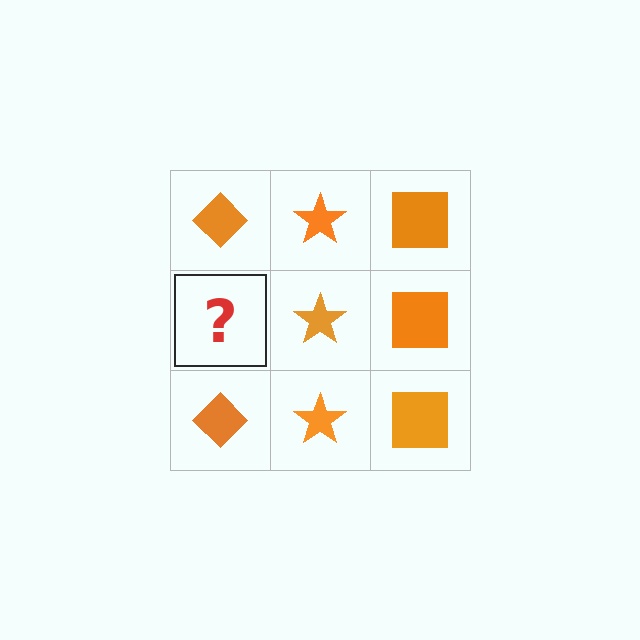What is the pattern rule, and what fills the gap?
The rule is that each column has a consistent shape. The gap should be filled with an orange diamond.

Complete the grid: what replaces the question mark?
The question mark should be replaced with an orange diamond.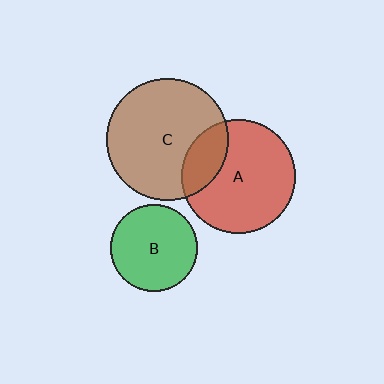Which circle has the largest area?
Circle C (brown).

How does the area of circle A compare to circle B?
Approximately 1.7 times.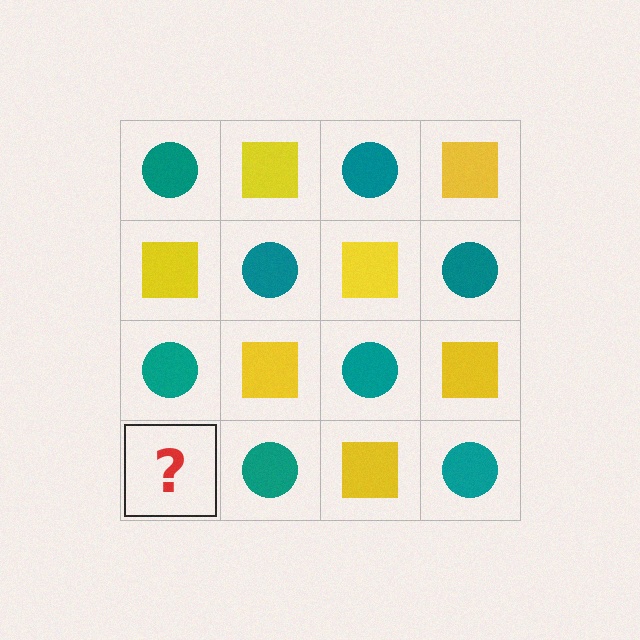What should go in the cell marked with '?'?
The missing cell should contain a yellow square.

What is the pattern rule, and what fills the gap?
The rule is that it alternates teal circle and yellow square in a checkerboard pattern. The gap should be filled with a yellow square.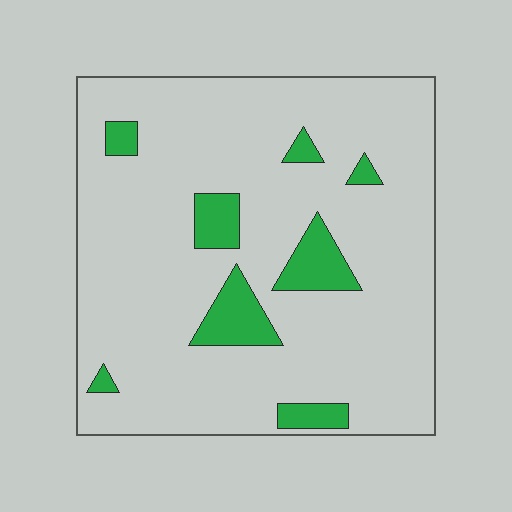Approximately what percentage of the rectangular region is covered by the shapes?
Approximately 10%.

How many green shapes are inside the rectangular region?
8.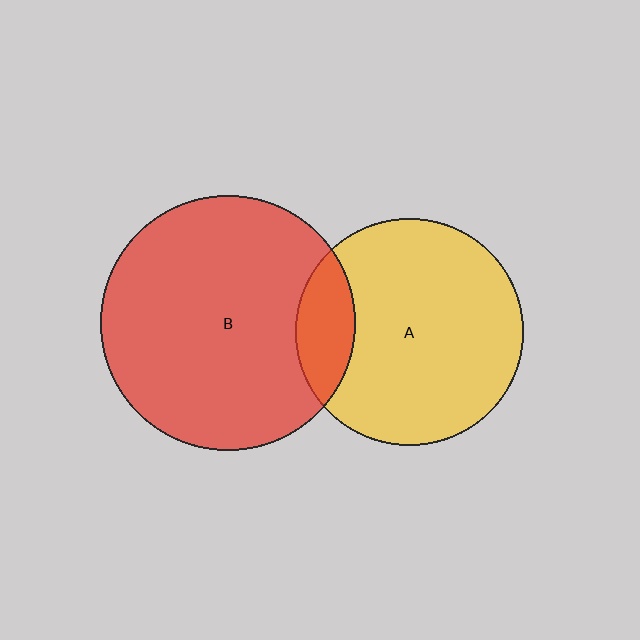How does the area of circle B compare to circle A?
Approximately 1.3 times.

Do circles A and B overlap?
Yes.